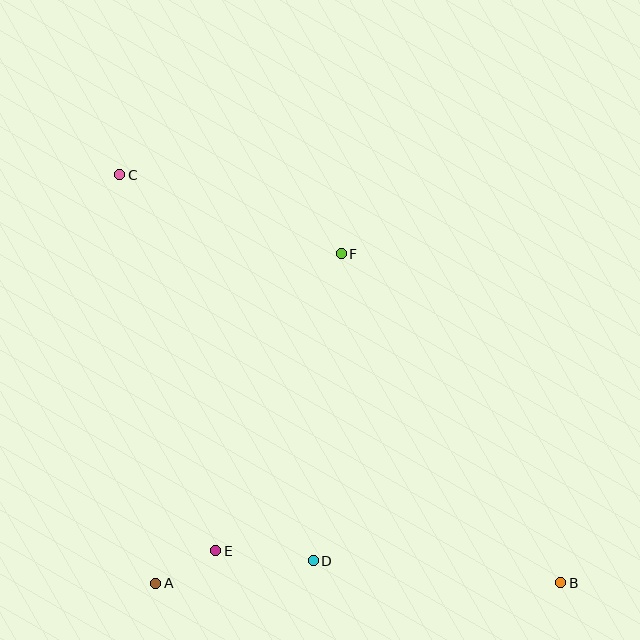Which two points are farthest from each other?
Points B and C are farthest from each other.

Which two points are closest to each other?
Points A and E are closest to each other.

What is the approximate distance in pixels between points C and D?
The distance between C and D is approximately 432 pixels.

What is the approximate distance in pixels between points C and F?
The distance between C and F is approximately 235 pixels.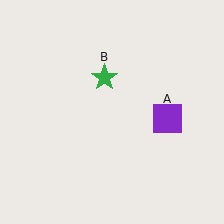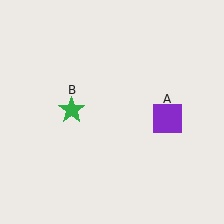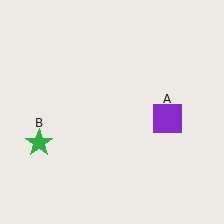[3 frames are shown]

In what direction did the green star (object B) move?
The green star (object B) moved down and to the left.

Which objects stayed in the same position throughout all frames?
Purple square (object A) remained stationary.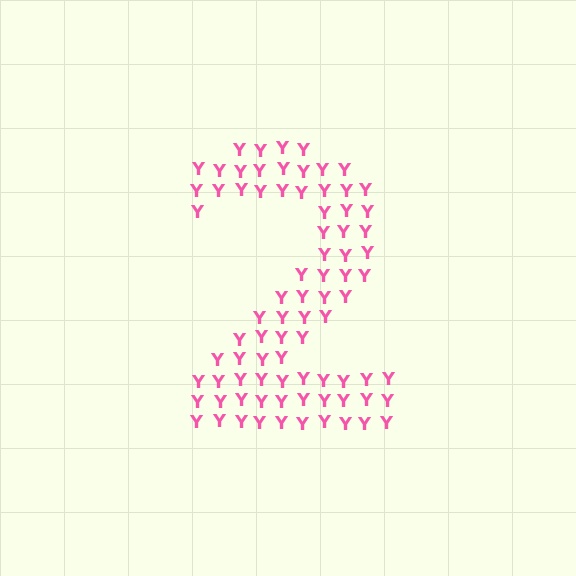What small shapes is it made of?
It is made of small letter Y's.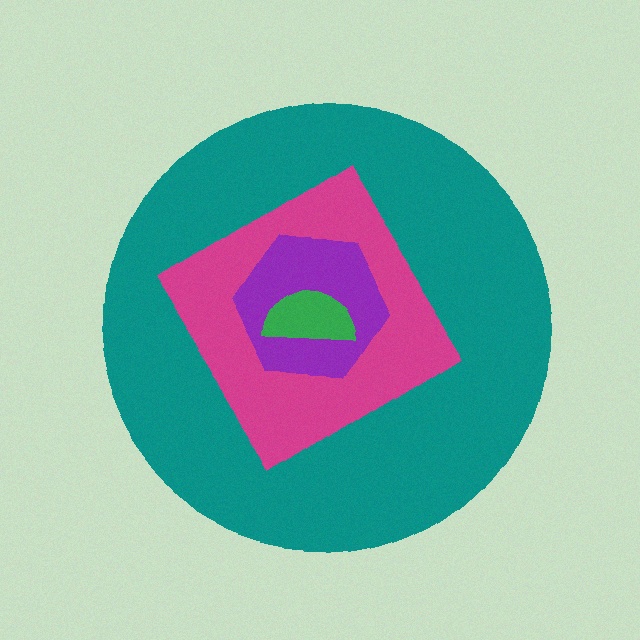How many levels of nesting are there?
4.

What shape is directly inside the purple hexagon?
The green semicircle.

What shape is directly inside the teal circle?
The magenta diamond.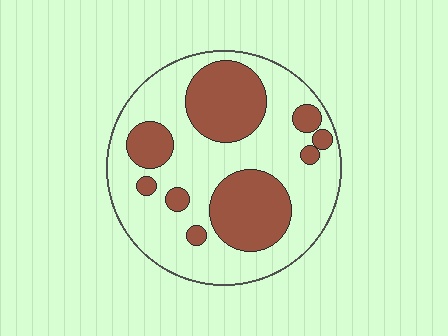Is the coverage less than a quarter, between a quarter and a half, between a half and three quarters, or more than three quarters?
Between a quarter and a half.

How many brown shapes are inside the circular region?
9.